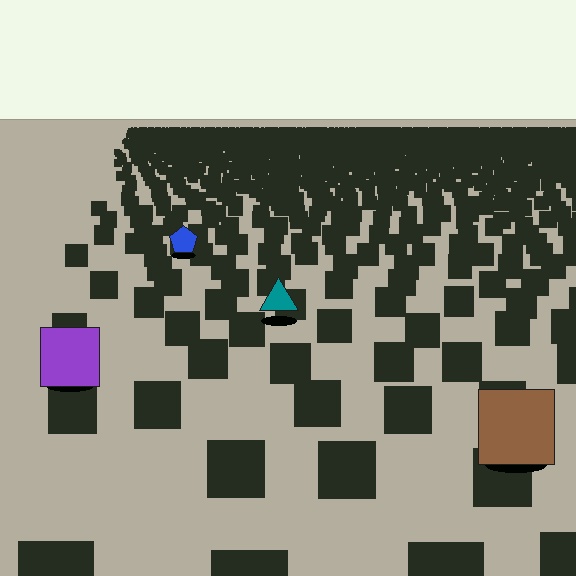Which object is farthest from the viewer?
The blue pentagon is farthest from the viewer. It appears smaller and the ground texture around it is denser.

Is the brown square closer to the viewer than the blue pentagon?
Yes. The brown square is closer — you can tell from the texture gradient: the ground texture is coarser near it.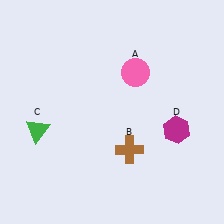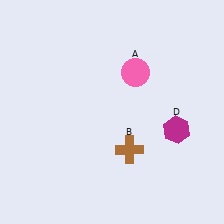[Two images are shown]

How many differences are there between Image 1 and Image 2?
There is 1 difference between the two images.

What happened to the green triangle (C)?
The green triangle (C) was removed in Image 2. It was in the bottom-left area of Image 1.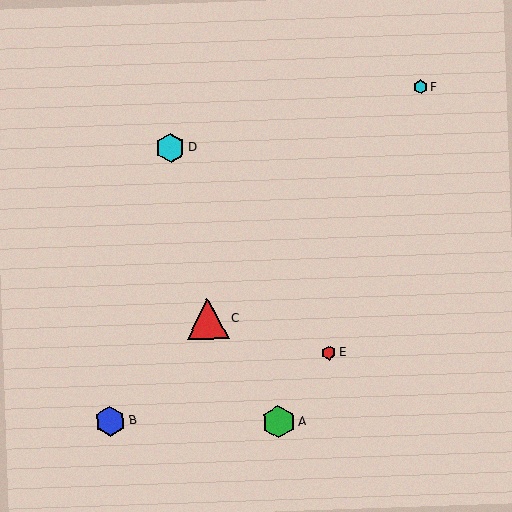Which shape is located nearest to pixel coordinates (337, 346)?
The red hexagon (labeled E) at (329, 353) is nearest to that location.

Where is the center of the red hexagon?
The center of the red hexagon is at (329, 353).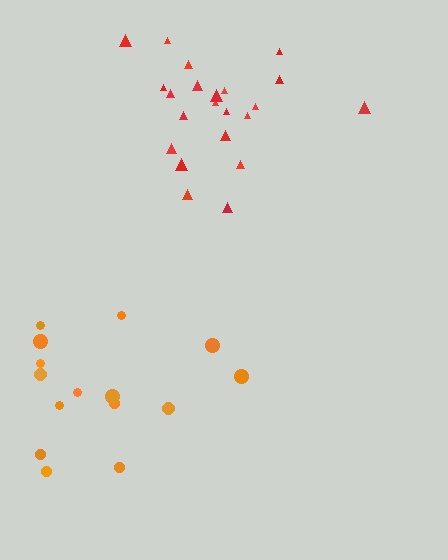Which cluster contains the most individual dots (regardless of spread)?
Red (22).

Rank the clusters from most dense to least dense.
red, orange.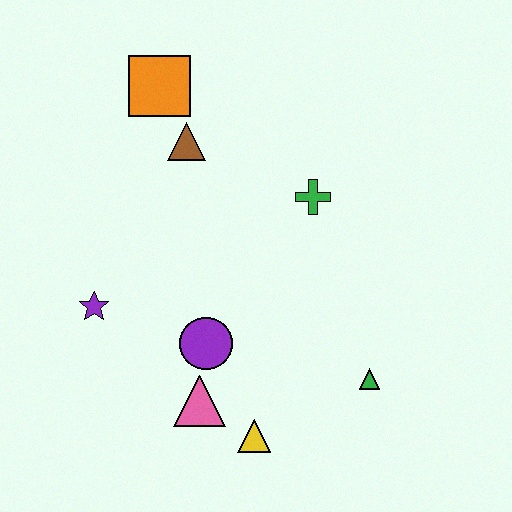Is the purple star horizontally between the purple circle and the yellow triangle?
No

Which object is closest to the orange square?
The brown triangle is closest to the orange square.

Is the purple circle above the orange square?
No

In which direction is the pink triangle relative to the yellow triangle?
The pink triangle is to the left of the yellow triangle.